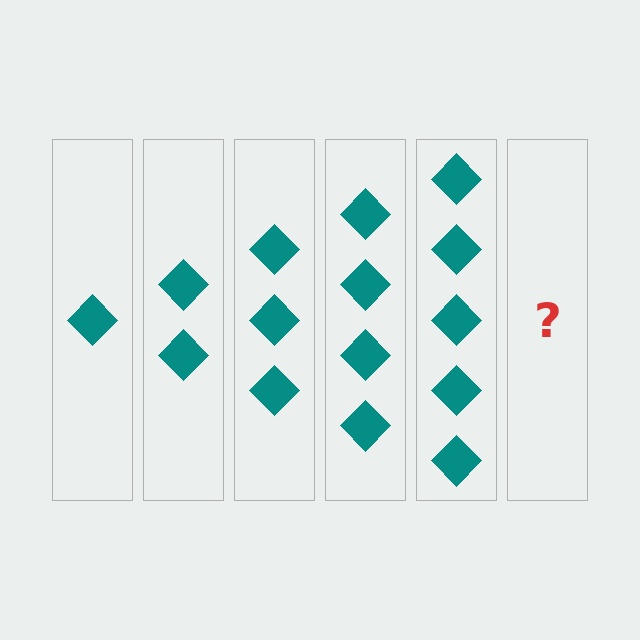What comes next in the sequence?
The next element should be 6 diamonds.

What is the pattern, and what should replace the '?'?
The pattern is that each step adds one more diamond. The '?' should be 6 diamonds.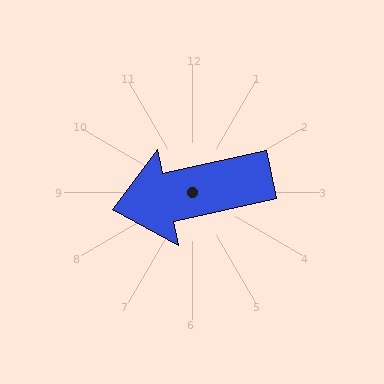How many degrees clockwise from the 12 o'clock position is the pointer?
Approximately 257 degrees.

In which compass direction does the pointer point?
West.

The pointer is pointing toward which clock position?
Roughly 9 o'clock.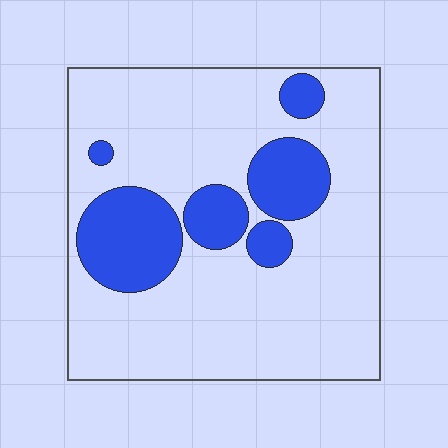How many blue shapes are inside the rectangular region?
6.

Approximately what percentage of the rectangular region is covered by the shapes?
Approximately 20%.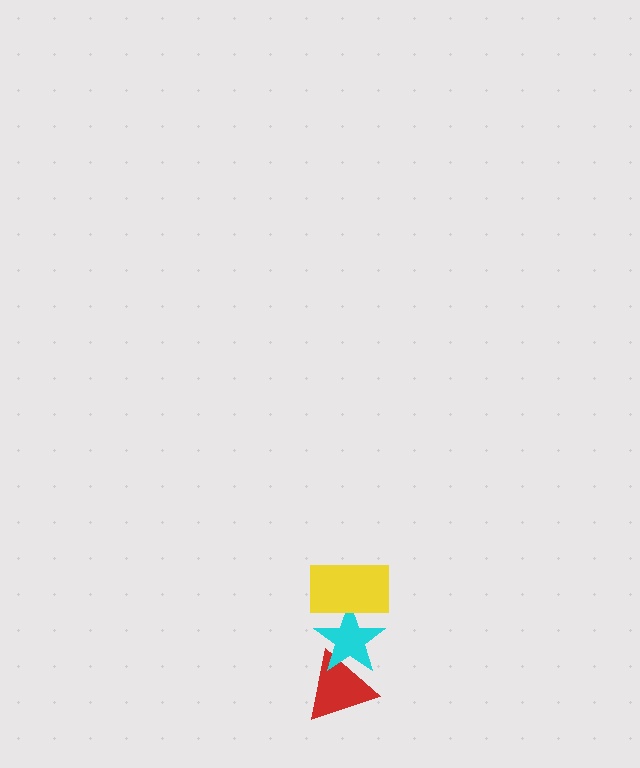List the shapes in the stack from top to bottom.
From top to bottom: the yellow rectangle, the cyan star, the red triangle.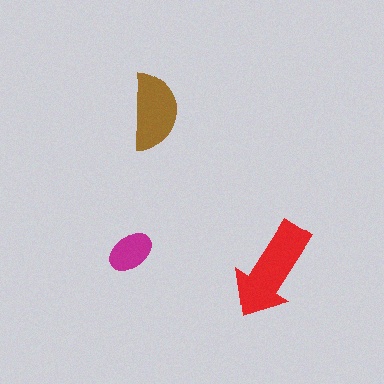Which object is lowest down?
The red arrow is bottommost.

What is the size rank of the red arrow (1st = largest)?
1st.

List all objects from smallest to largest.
The magenta ellipse, the brown semicircle, the red arrow.